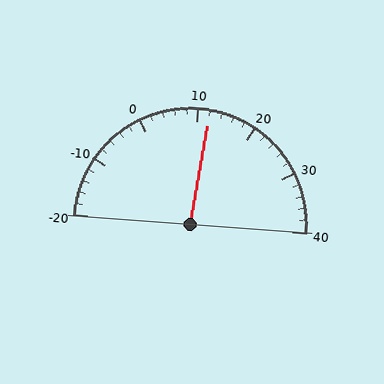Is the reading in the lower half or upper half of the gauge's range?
The reading is in the upper half of the range (-20 to 40).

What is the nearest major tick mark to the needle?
The nearest major tick mark is 10.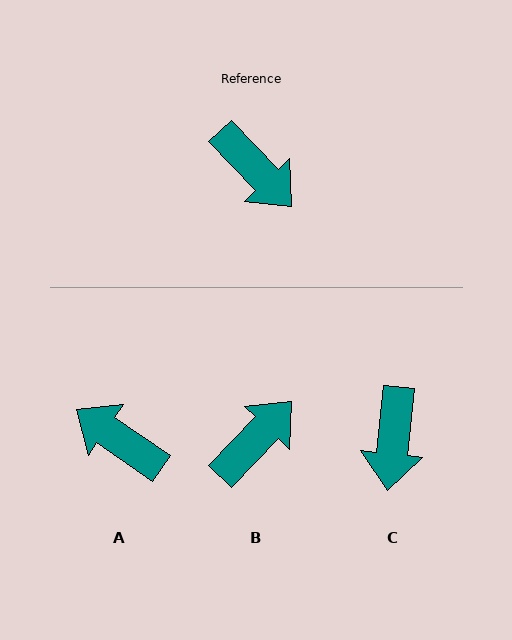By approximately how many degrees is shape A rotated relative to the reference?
Approximately 168 degrees clockwise.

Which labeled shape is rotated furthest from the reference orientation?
A, about 168 degrees away.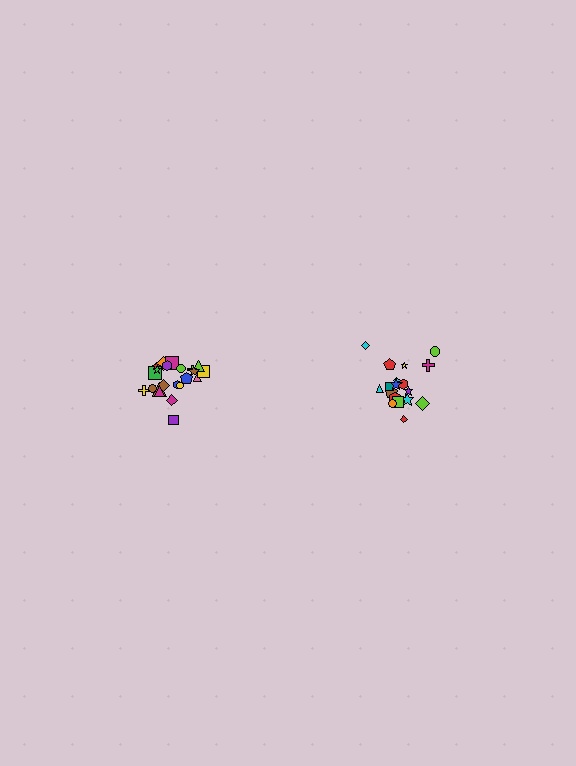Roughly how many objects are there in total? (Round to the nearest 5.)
Roughly 40 objects in total.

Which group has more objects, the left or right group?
The left group.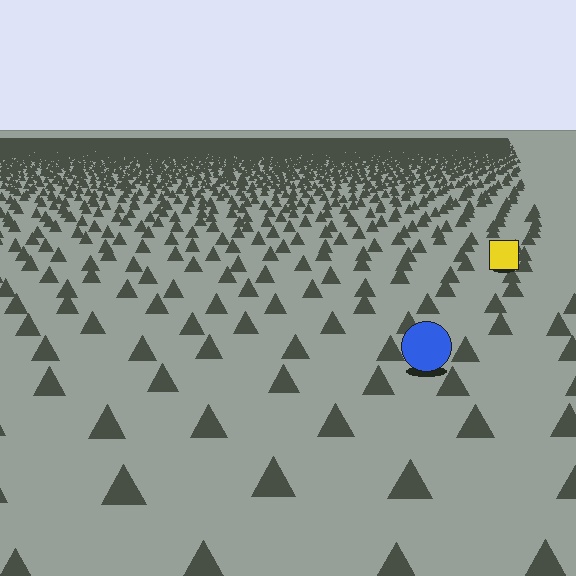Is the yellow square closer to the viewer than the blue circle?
No. The blue circle is closer — you can tell from the texture gradient: the ground texture is coarser near it.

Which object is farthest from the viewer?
The yellow square is farthest from the viewer. It appears smaller and the ground texture around it is denser.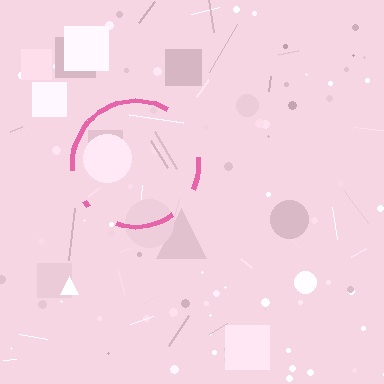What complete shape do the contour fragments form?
The contour fragments form a circle.